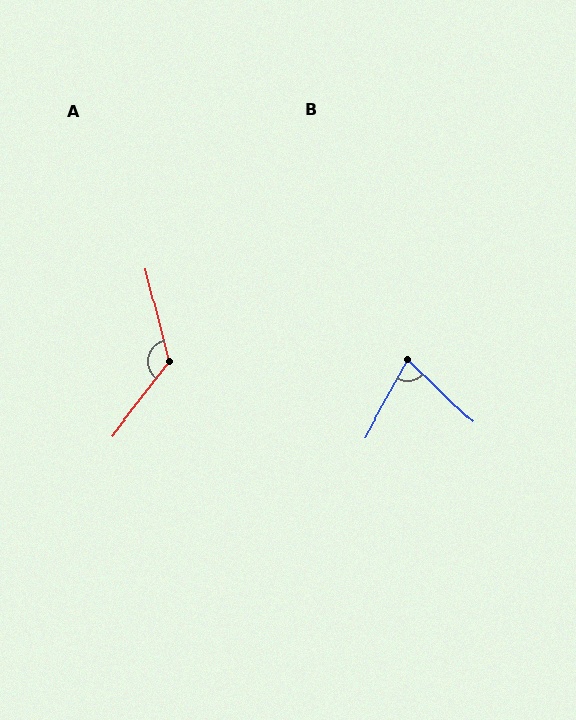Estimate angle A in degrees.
Approximately 128 degrees.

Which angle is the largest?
A, at approximately 128 degrees.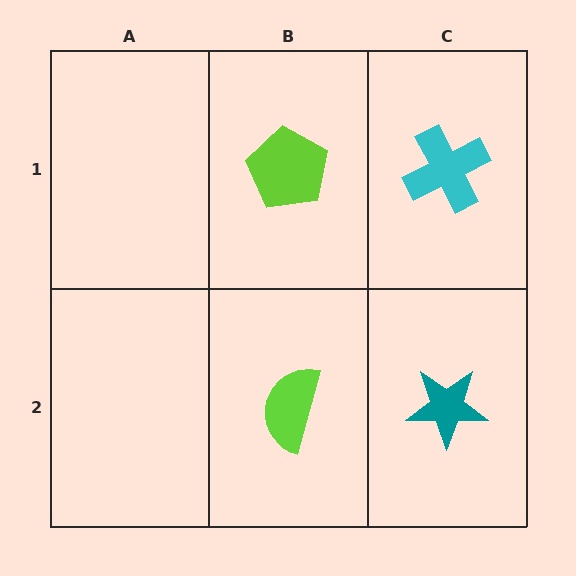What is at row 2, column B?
A lime semicircle.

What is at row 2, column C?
A teal star.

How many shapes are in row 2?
2 shapes.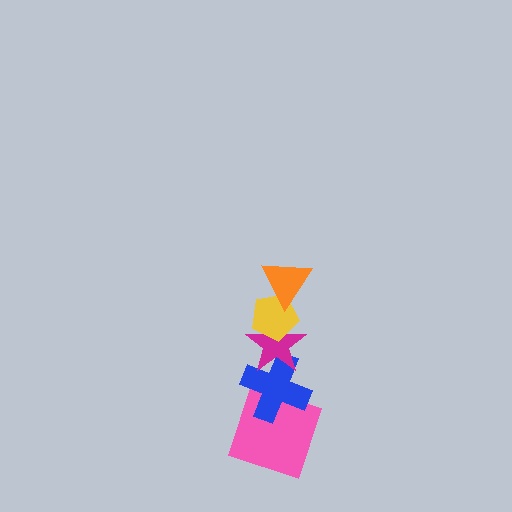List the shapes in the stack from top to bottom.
From top to bottom: the orange triangle, the yellow pentagon, the magenta star, the blue cross, the pink square.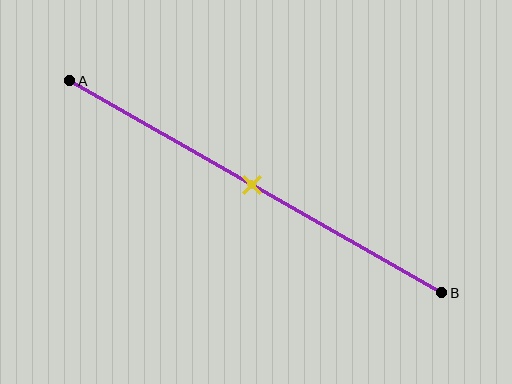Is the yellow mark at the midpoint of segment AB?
Yes, the mark is approximately at the midpoint.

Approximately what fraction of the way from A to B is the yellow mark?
The yellow mark is approximately 50% of the way from A to B.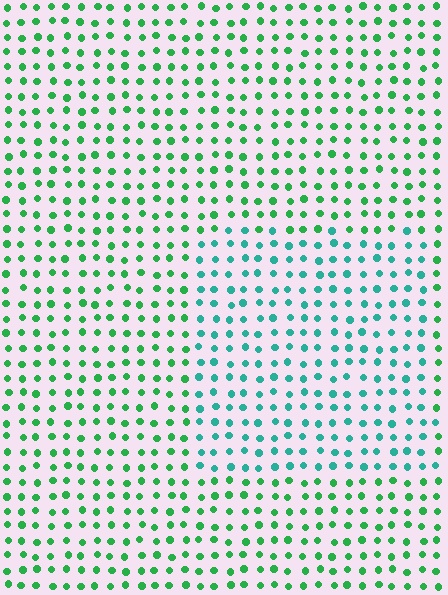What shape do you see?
I see a rectangle.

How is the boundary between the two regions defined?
The boundary is defined purely by a slight shift in hue (about 36 degrees). Spacing, size, and orientation are identical on both sides.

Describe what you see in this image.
The image is filled with small green elements in a uniform arrangement. A rectangle-shaped region is visible where the elements are tinted to a slightly different hue, forming a subtle color boundary.